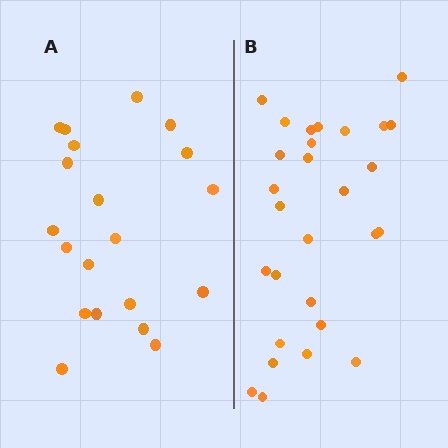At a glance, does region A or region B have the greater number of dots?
Region B (the right region) has more dots.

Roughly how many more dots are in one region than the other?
Region B has roughly 8 or so more dots than region A.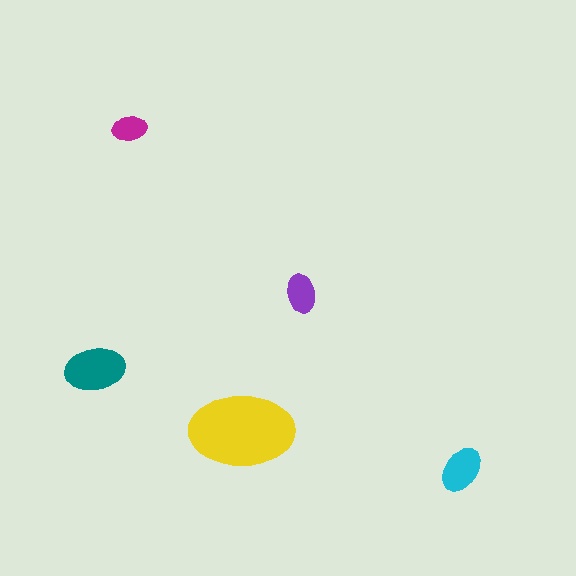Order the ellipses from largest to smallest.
the yellow one, the teal one, the cyan one, the purple one, the magenta one.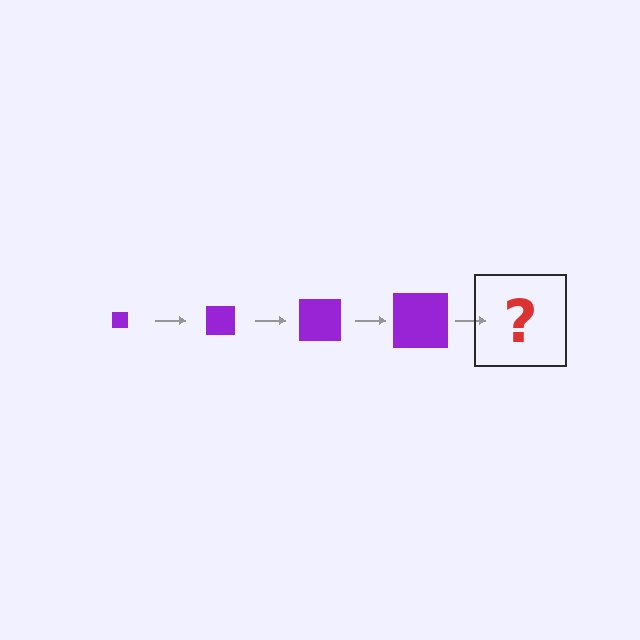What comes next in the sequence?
The next element should be a purple square, larger than the previous one.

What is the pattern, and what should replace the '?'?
The pattern is that the square gets progressively larger each step. The '?' should be a purple square, larger than the previous one.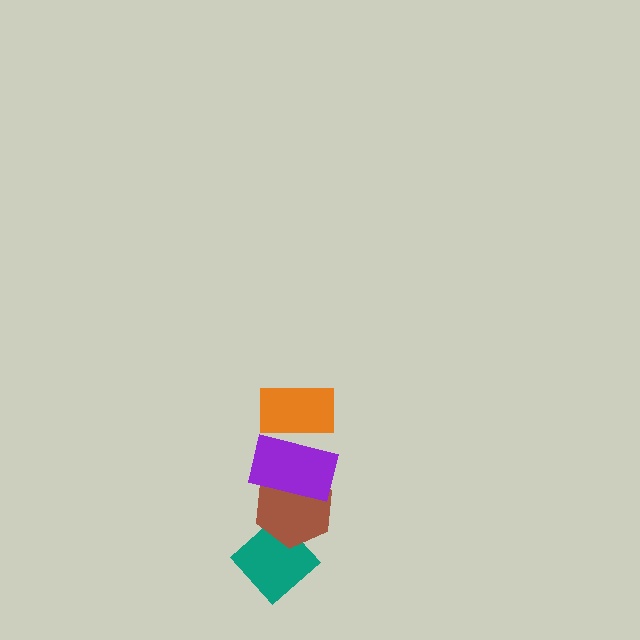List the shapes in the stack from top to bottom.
From top to bottom: the orange rectangle, the purple rectangle, the brown hexagon, the teal diamond.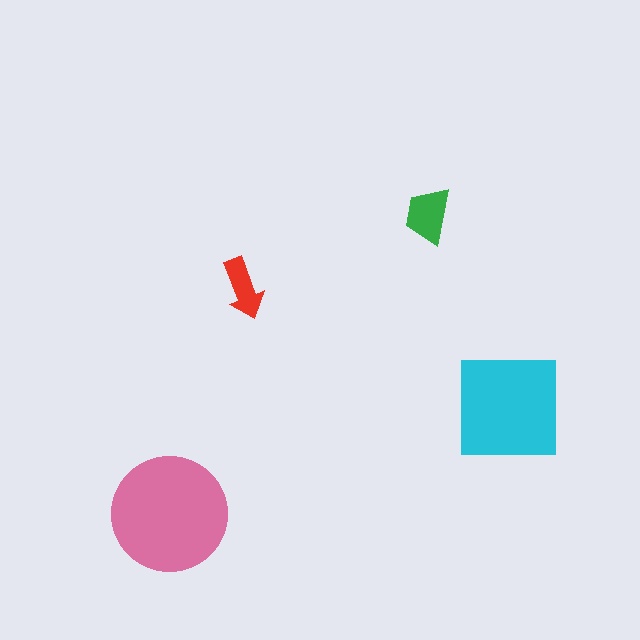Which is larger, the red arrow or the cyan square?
The cyan square.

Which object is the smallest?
The red arrow.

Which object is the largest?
The pink circle.